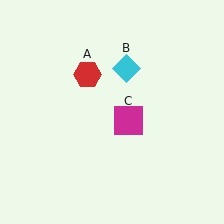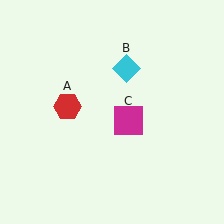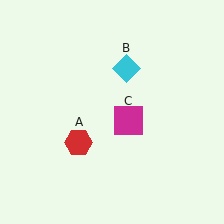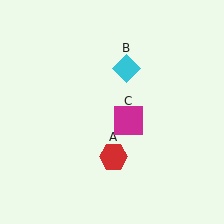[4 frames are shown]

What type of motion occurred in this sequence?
The red hexagon (object A) rotated counterclockwise around the center of the scene.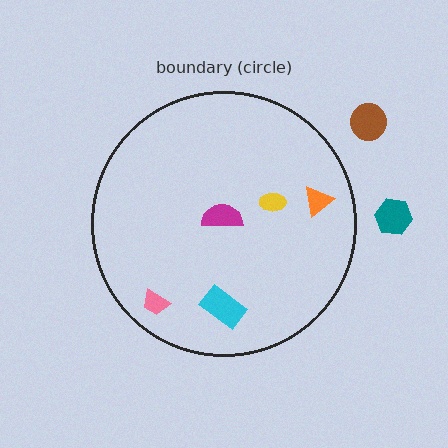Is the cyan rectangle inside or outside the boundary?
Inside.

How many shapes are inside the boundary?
5 inside, 2 outside.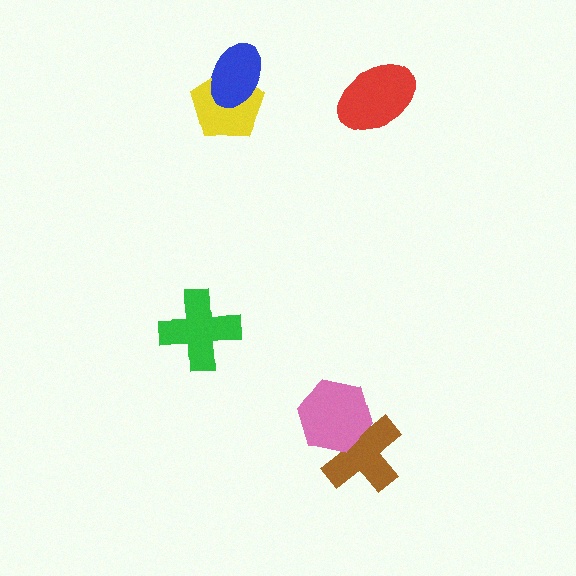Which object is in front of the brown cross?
The pink hexagon is in front of the brown cross.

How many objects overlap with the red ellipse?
0 objects overlap with the red ellipse.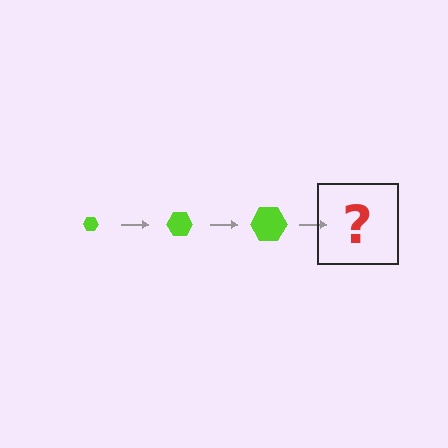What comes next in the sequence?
The next element should be a lime hexagon, larger than the previous one.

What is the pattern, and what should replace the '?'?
The pattern is that the hexagon gets progressively larger each step. The '?' should be a lime hexagon, larger than the previous one.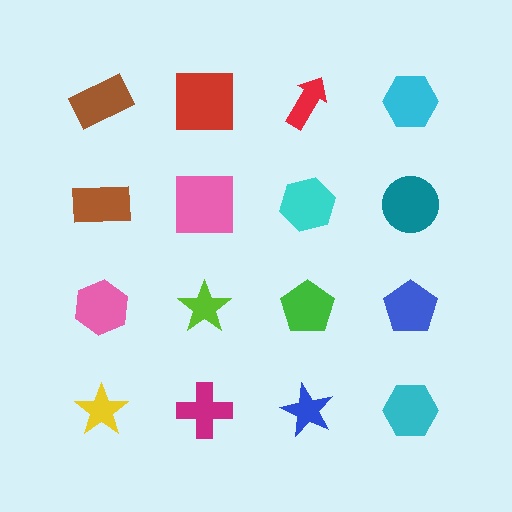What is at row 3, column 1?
A pink hexagon.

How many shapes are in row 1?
4 shapes.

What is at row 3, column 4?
A blue pentagon.